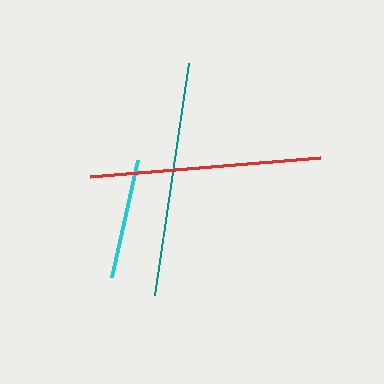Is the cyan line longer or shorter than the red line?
The red line is longer than the cyan line.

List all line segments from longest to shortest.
From longest to shortest: teal, red, cyan.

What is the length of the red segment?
The red segment is approximately 231 pixels long.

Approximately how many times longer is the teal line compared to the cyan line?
The teal line is approximately 2.0 times the length of the cyan line.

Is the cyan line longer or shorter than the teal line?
The teal line is longer than the cyan line.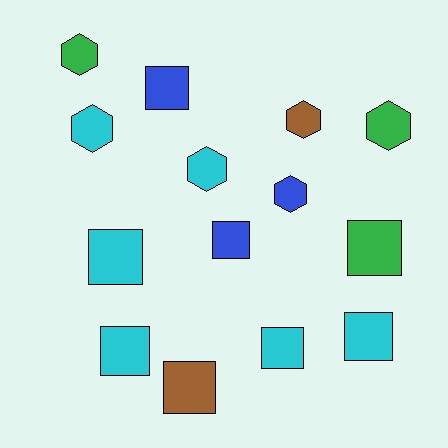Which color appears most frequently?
Cyan, with 6 objects.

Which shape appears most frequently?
Square, with 8 objects.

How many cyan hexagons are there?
There are 2 cyan hexagons.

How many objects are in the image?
There are 14 objects.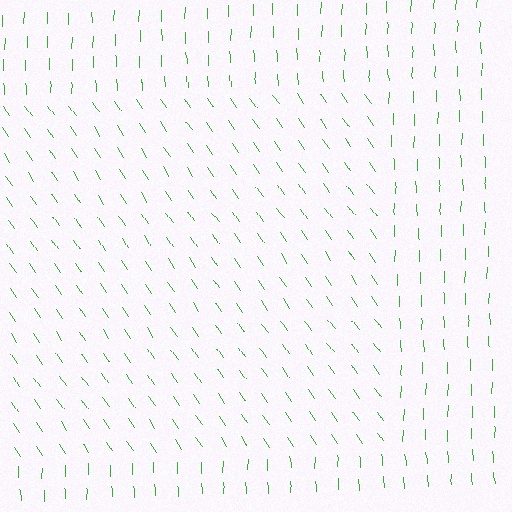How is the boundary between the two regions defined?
The boundary is defined purely by a change in line orientation (approximately 35 degrees difference). All lines are the same color and thickness.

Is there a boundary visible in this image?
Yes, there is a texture boundary formed by a change in line orientation.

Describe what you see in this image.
The image is filled with small green line segments. A rectangle region in the image has lines oriented differently from the surrounding lines, creating a visible texture boundary.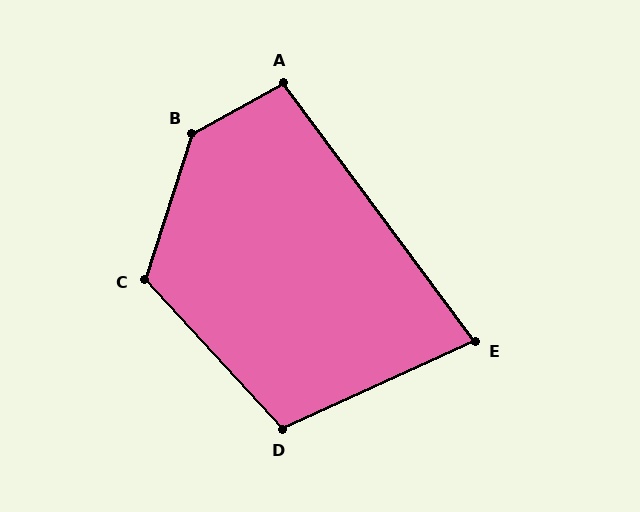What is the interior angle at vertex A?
Approximately 97 degrees (obtuse).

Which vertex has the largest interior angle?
B, at approximately 137 degrees.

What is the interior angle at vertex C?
Approximately 119 degrees (obtuse).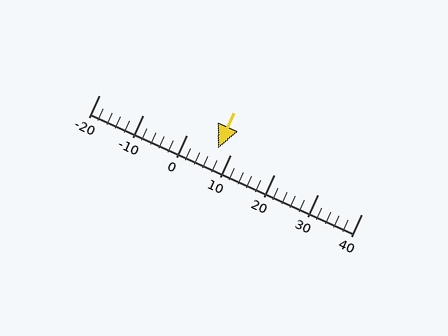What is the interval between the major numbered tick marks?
The major tick marks are spaced 10 units apart.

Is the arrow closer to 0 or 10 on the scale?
The arrow is closer to 10.